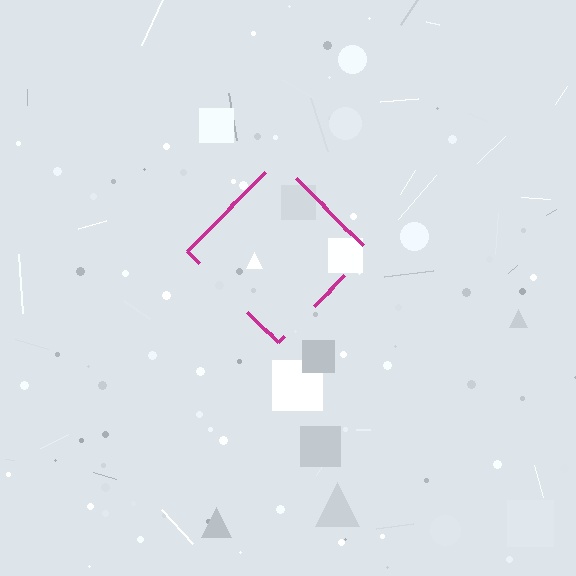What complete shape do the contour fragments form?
The contour fragments form a diamond.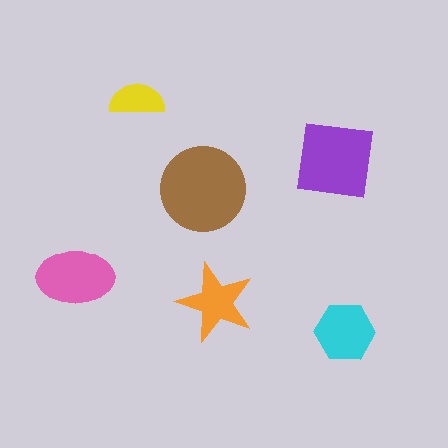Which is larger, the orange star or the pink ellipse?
The pink ellipse.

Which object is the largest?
The brown circle.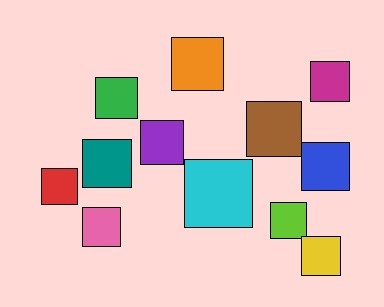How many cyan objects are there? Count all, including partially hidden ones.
There is 1 cyan object.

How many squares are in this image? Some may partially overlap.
There are 12 squares.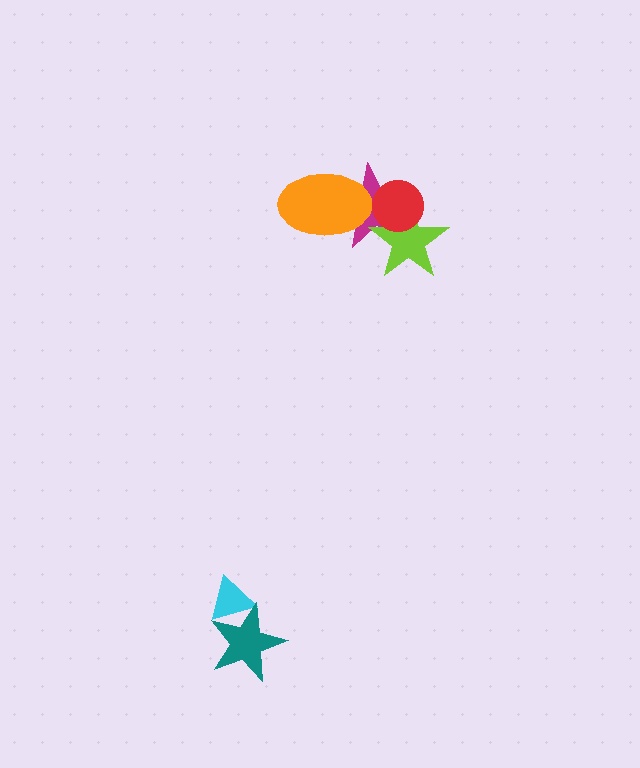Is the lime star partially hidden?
Yes, it is partially covered by another shape.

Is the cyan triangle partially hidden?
Yes, it is partially covered by another shape.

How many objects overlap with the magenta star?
3 objects overlap with the magenta star.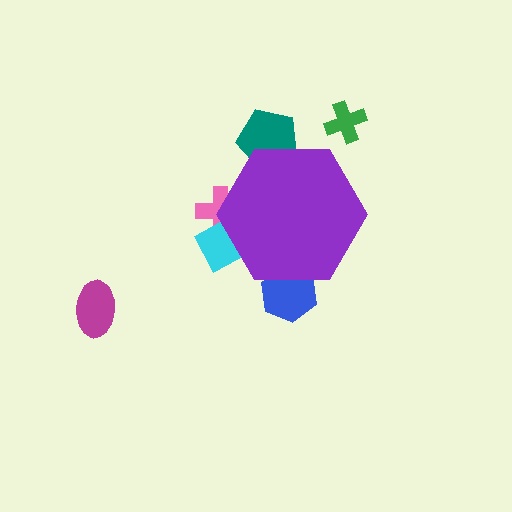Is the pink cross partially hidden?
Yes, the pink cross is partially hidden behind the purple hexagon.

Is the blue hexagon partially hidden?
Yes, the blue hexagon is partially hidden behind the purple hexagon.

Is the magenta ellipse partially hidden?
No, the magenta ellipse is fully visible.